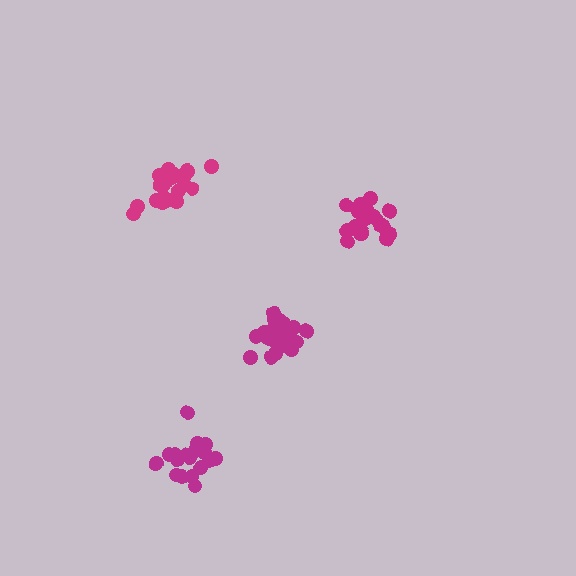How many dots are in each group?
Group 1: 21 dots, Group 2: 19 dots, Group 3: 21 dots, Group 4: 21 dots (82 total).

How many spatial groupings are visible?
There are 4 spatial groupings.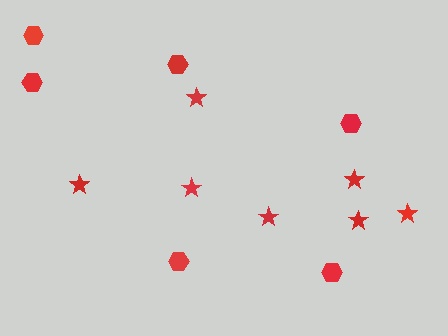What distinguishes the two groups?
There are 2 groups: one group of stars (7) and one group of hexagons (6).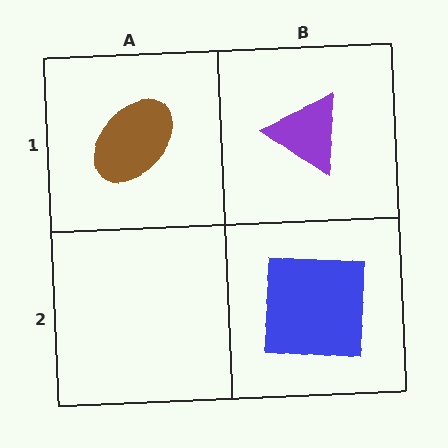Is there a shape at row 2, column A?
No, that cell is empty.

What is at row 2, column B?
A blue square.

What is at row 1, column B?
A purple triangle.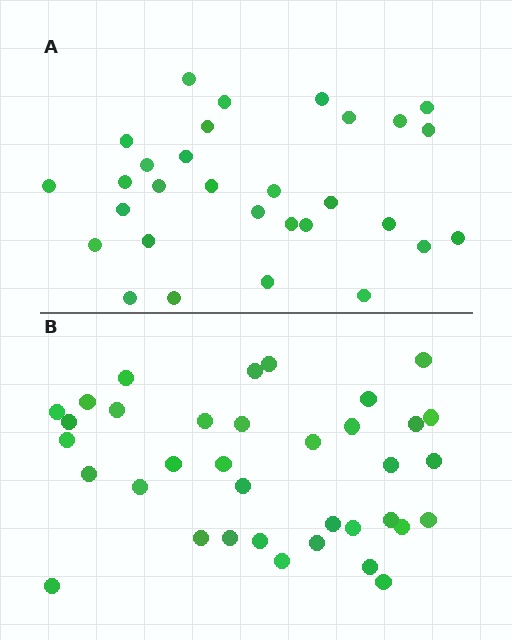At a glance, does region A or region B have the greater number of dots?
Region B (the bottom region) has more dots.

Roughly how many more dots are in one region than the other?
Region B has about 6 more dots than region A.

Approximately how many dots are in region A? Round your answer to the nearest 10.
About 30 dots.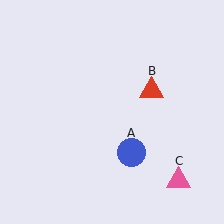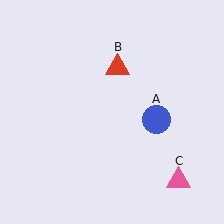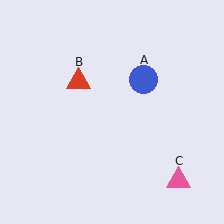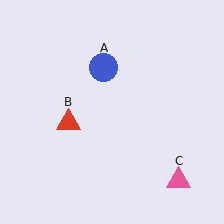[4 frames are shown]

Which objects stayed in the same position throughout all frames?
Pink triangle (object C) remained stationary.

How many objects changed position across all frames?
2 objects changed position: blue circle (object A), red triangle (object B).